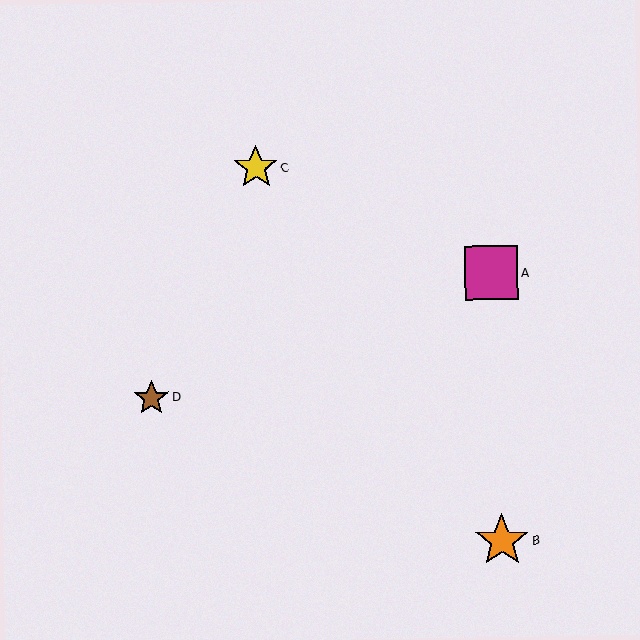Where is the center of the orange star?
The center of the orange star is at (502, 541).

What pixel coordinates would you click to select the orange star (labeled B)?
Click at (502, 541) to select the orange star B.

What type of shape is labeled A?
Shape A is a magenta square.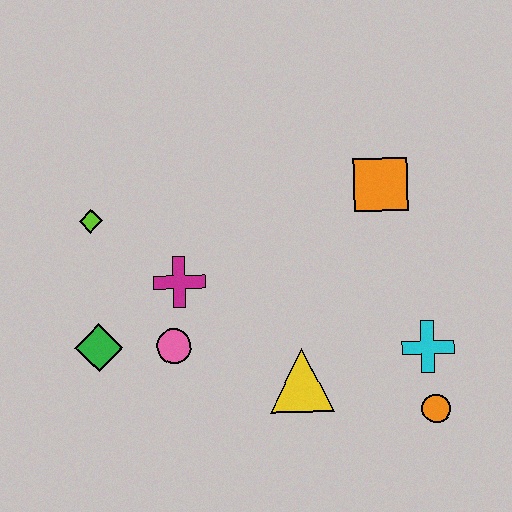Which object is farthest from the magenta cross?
The orange circle is farthest from the magenta cross.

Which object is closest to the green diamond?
The pink circle is closest to the green diamond.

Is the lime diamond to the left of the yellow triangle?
Yes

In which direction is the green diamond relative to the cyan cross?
The green diamond is to the left of the cyan cross.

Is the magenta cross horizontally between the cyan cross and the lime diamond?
Yes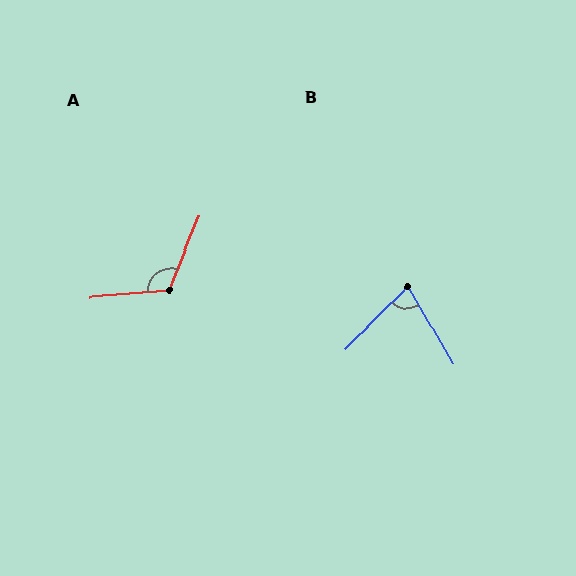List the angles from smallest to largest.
B (75°), A (117°).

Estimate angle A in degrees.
Approximately 117 degrees.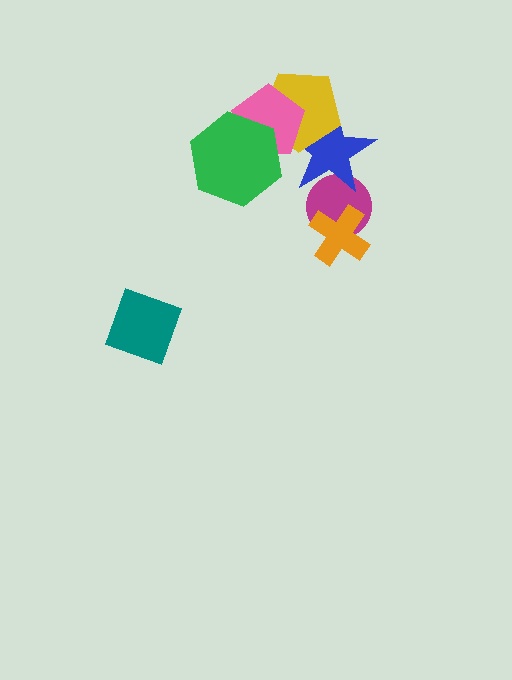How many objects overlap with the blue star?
3 objects overlap with the blue star.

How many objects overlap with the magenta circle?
2 objects overlap with the magenta circle.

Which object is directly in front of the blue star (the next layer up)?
The yellow pentagon is directly in front of the blue star.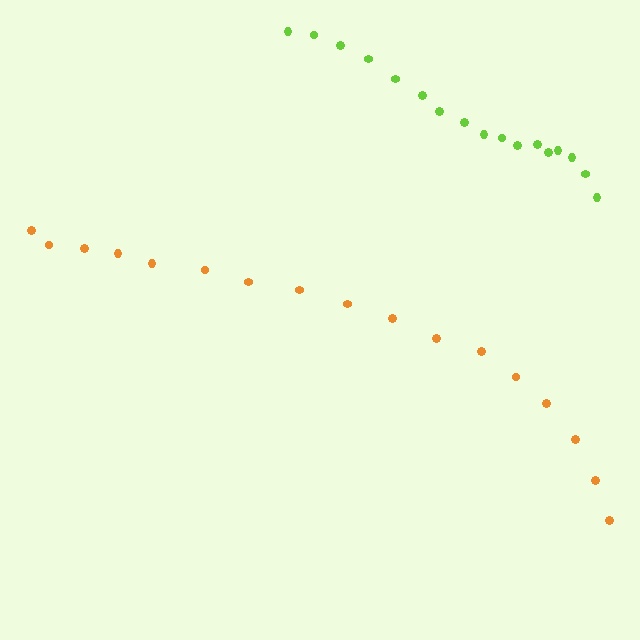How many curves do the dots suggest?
There are 2 distinct paths.